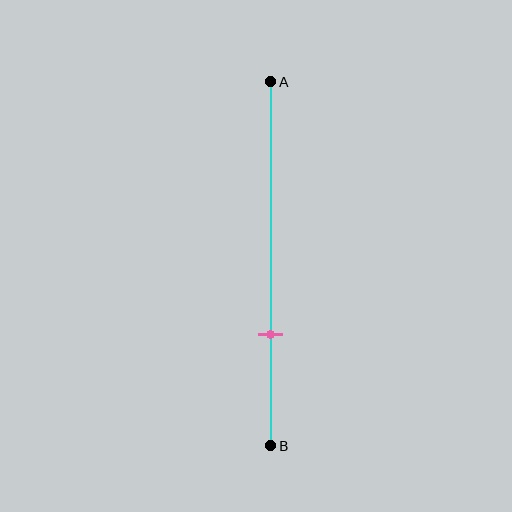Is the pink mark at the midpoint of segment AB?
No, the mark is at about 70% from A, not at the 50% midpoint.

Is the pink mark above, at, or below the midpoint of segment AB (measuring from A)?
The pink mark is below the midpoint of segment AB.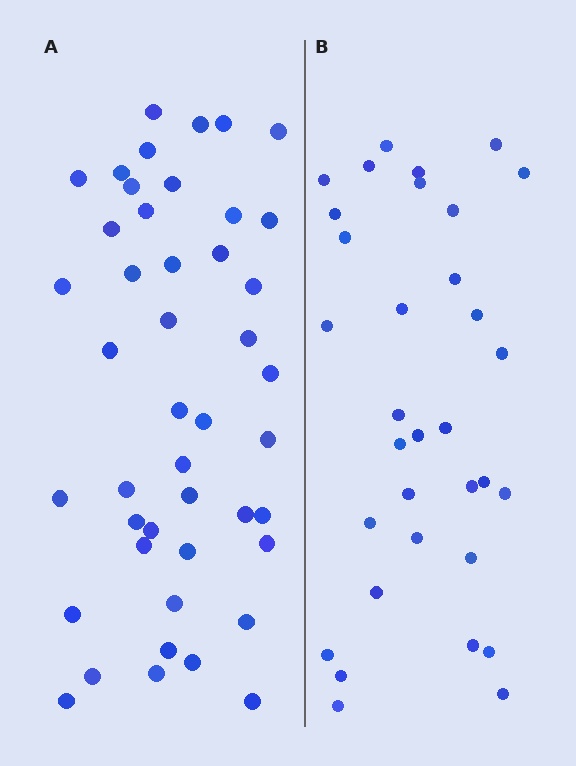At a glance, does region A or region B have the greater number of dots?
Region A (the left region) has more dots.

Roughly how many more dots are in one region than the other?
Region A has roughly 12 or so more dots than region B.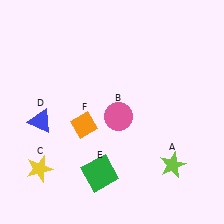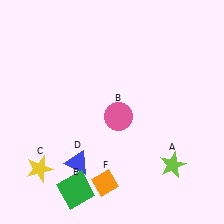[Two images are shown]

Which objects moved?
The objects that moved are: the blue triangle (D), the green square (E), the orange diamond (F).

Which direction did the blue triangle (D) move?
The blue triangle (D) moved down.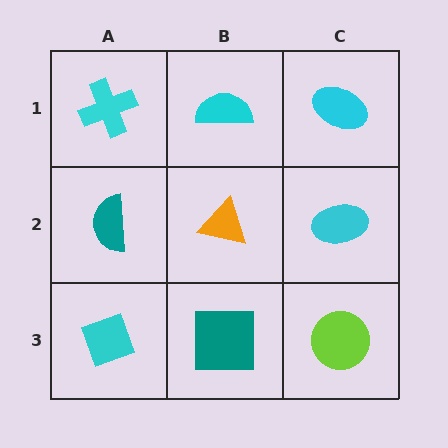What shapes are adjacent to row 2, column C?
A cyan ellipse (row 1, column C), a lime circle (row 3, column C), an orange triangle (row 2, column B).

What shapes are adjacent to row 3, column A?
A teal semicircle (row 2, column A), a teal square (row 3, column B).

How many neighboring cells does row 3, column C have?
2.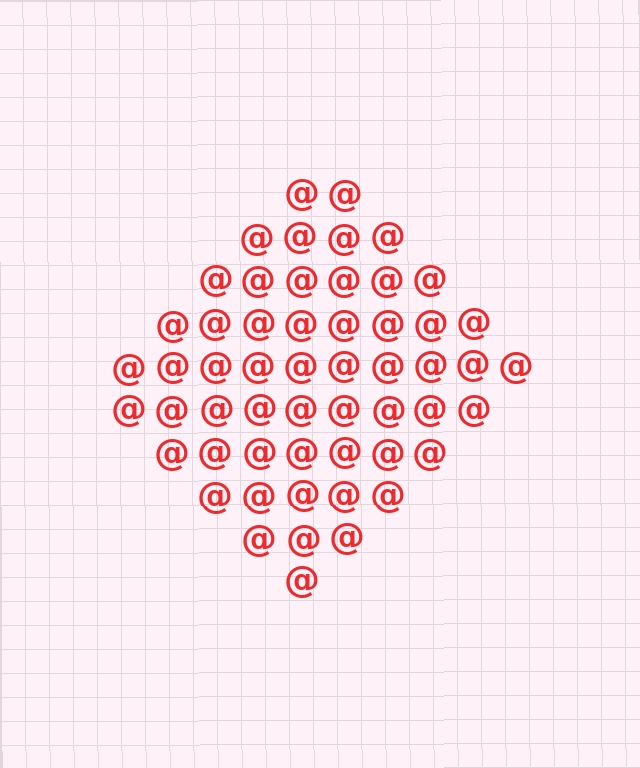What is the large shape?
The large shape is a diamond.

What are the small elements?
The small elements are at signs.